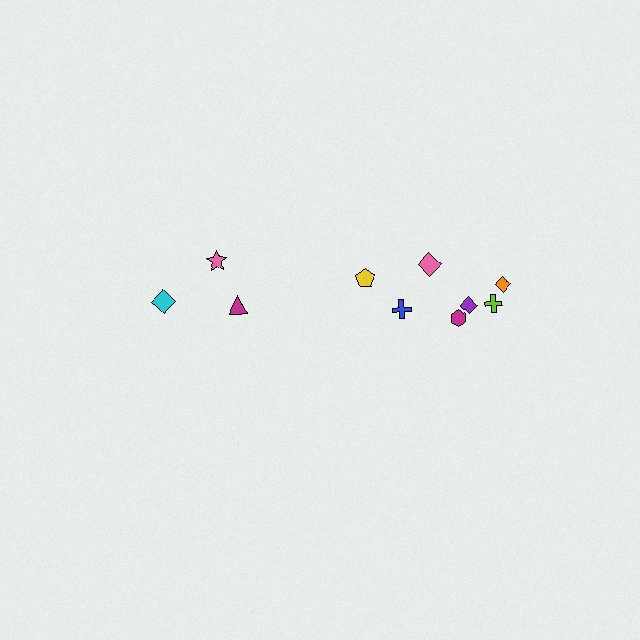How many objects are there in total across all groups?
There are 10 objects.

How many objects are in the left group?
There are 3 objects.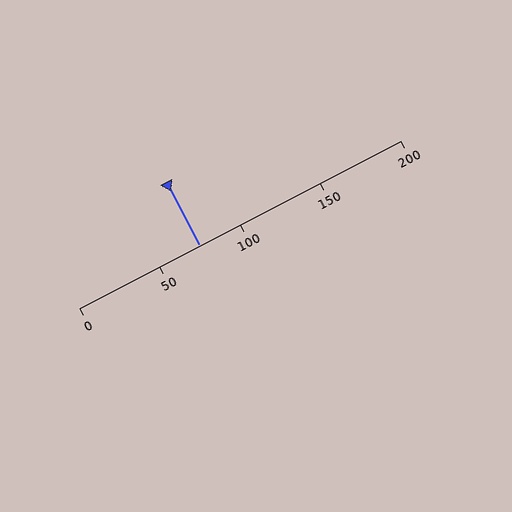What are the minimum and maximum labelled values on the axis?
The axis runs from 0 to 200.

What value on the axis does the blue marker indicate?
The marker indicates approximately 75.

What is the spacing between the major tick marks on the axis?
The major ticks are spaced 50 apart.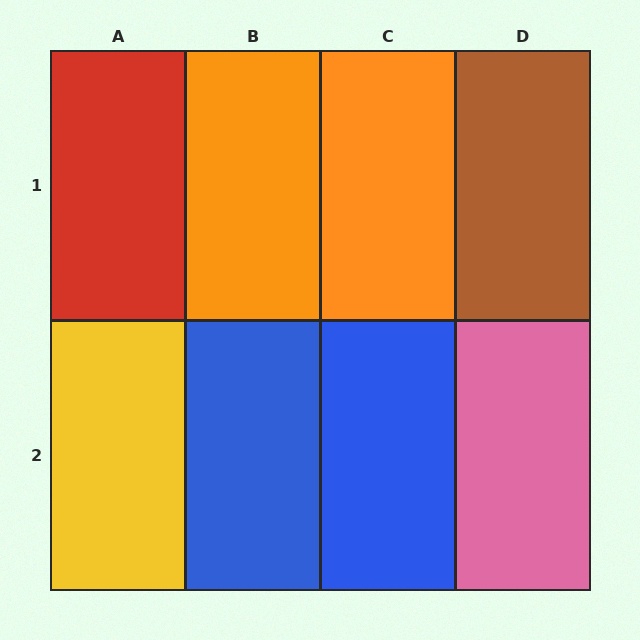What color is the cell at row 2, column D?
Pink.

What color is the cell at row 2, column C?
Blue.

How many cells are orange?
2 cells are orange.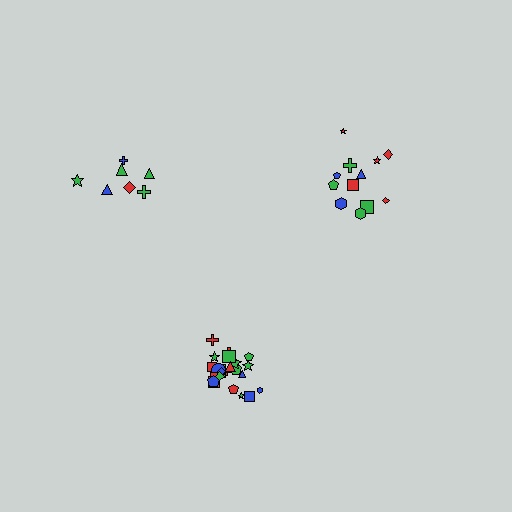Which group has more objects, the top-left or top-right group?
The top-right group.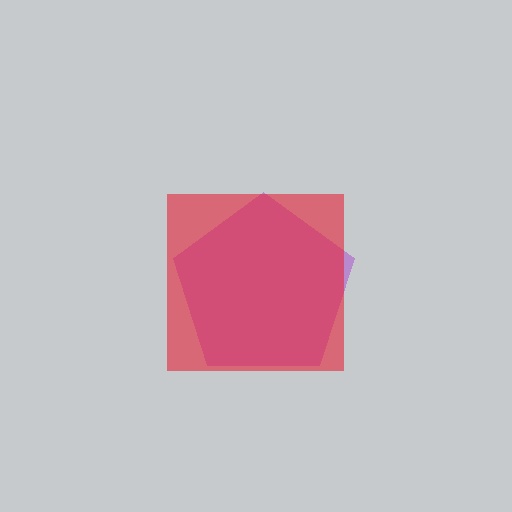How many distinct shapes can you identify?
There are 2 distinct shapes: a purple pentagon, a red square.